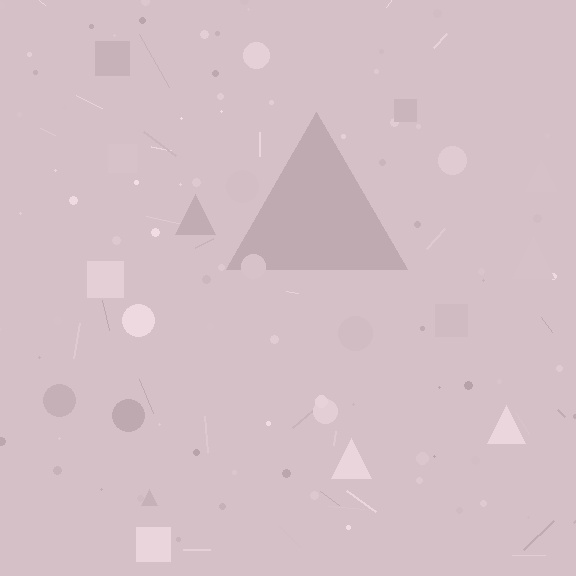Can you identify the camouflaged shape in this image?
The camouflaged shape is a triangle.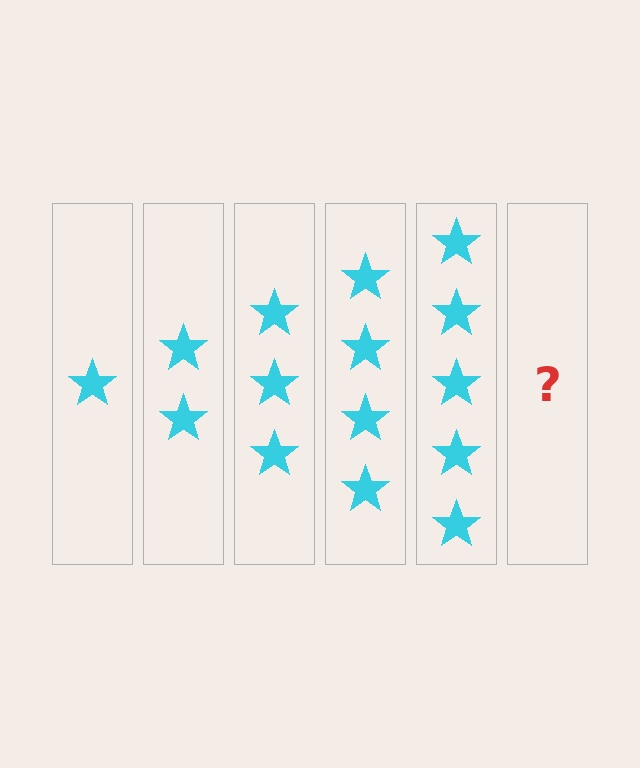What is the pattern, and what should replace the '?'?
The pattern is that each step adds one more star. The '?' should be 6 stars.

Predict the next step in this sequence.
The next step is 6 stars.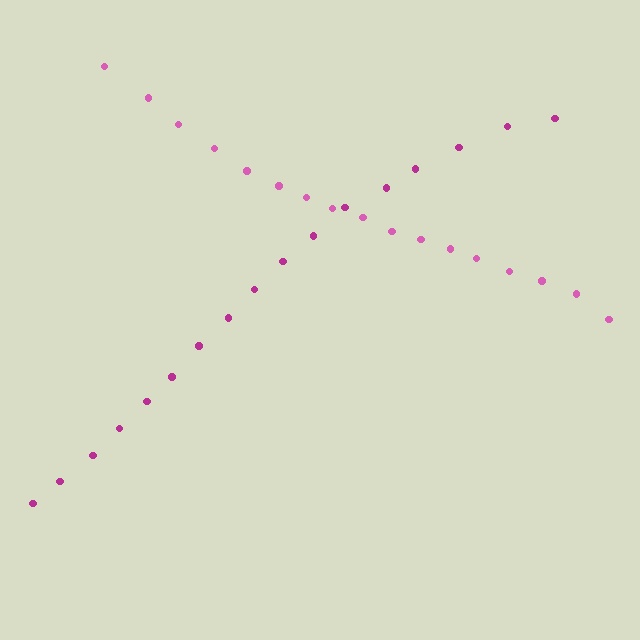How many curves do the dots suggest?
There are 2 distinct paths.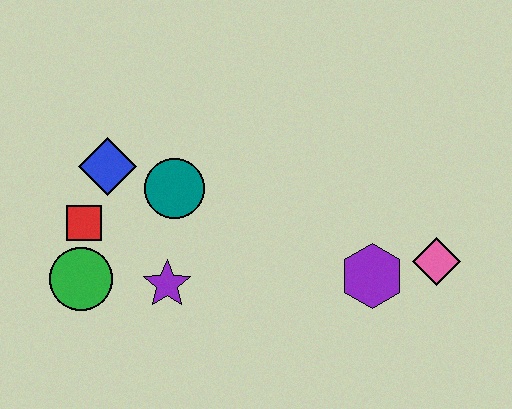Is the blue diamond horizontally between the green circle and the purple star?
Yes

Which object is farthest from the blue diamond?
The pink diamond is farthest from the blue diamond.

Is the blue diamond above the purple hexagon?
Yes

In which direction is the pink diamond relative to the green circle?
The pink diamond is to the right of the green circle.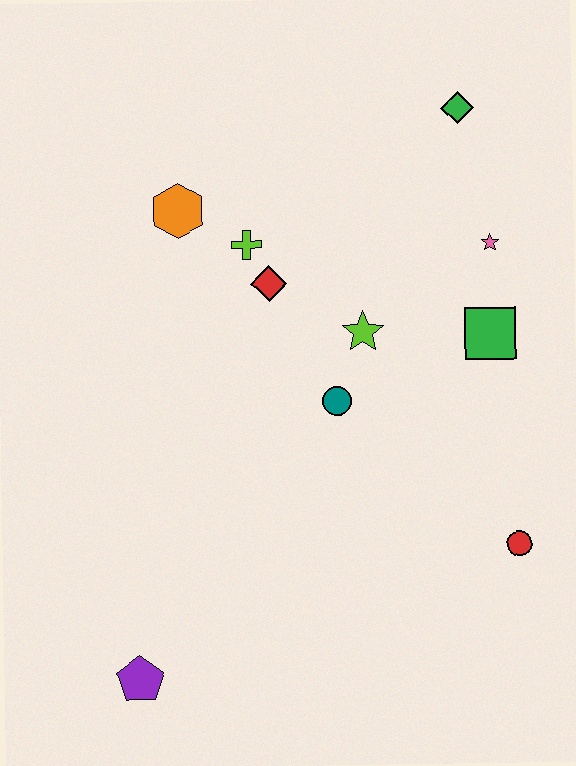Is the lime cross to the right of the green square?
No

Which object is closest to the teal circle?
The lime star is closest to the teal circle.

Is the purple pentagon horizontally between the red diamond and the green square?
No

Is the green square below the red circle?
No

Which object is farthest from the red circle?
The orange hexagon is farthest from the red circle.